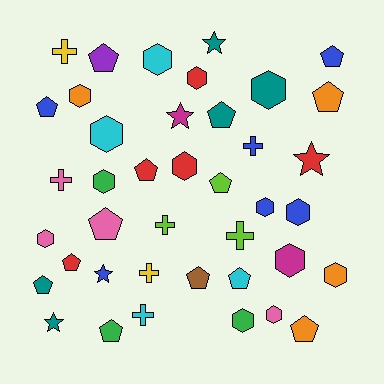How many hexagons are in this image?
There are 14 hexagons.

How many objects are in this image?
There are 40 objects.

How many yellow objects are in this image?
There are 2 yellow objects.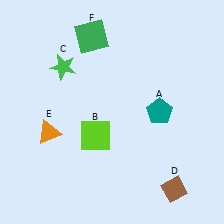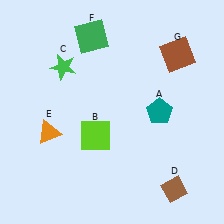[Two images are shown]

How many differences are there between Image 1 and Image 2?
There is 1 difference between the two images.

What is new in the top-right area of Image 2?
A brown square (G) was added in the top-right area of Image 2.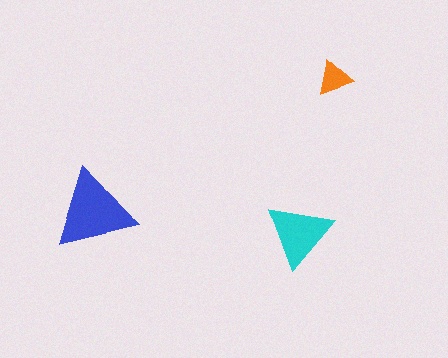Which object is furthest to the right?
The orange triangle is rightmost.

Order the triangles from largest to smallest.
the blue one, the cyan one, the orange one.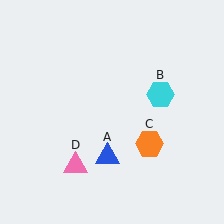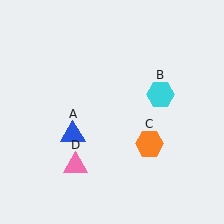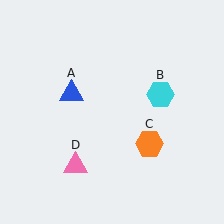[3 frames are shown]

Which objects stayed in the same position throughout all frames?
Cyan hexagon (object B) and orange hexagon (object C) and pink triangle (object D) remained stationary.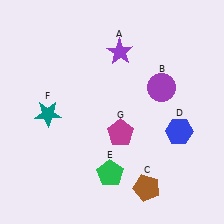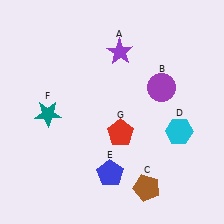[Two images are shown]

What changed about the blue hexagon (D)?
In Image 1, D is blue. In Image 2, it changed to cyan.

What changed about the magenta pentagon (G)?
In Image 1, G is magenta. In Image 2, it changed to red.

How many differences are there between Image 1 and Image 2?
There are 3 differences between the two images.